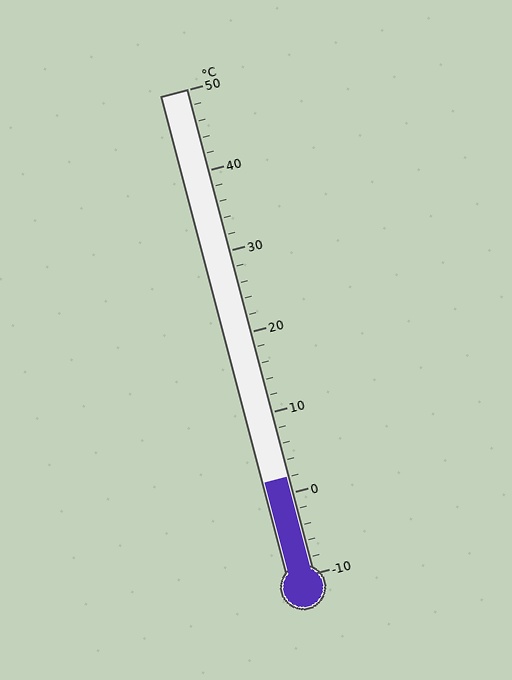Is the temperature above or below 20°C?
The temperature is below 20°C.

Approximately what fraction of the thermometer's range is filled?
The thermometer is filled to approximately 20% of its range.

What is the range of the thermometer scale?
The thermometer scale ranges from -10°C to 50°C.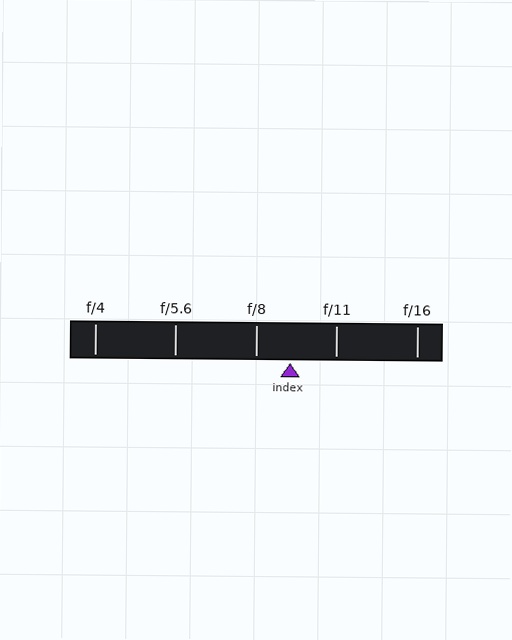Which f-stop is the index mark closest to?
The index mark is closest to f/8.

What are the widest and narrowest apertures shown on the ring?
The widest aperture shown is f/4 and the narrowest is f/16.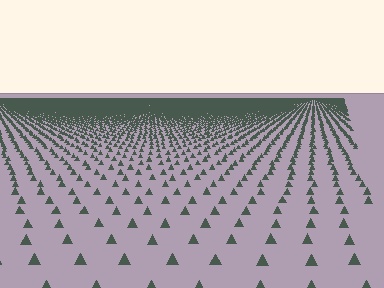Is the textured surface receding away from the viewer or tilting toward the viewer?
The surface is receding away from the viewer. Texture elements get smaller and denser toward the top.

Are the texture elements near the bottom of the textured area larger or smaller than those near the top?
Larger. Near the bottom, elements are closer to the viewer and appear at a bigger on-screen size.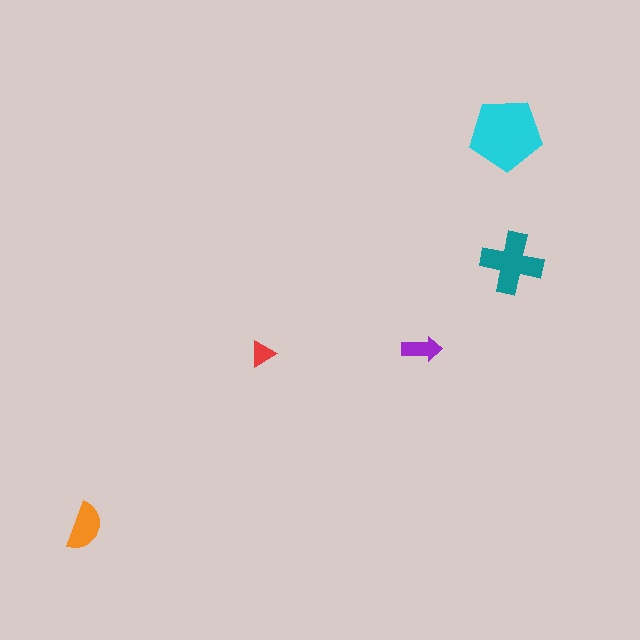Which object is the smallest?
The red triangle.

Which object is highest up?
The cyan pentagon is topmost.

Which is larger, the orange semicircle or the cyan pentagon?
The cyan pentagon.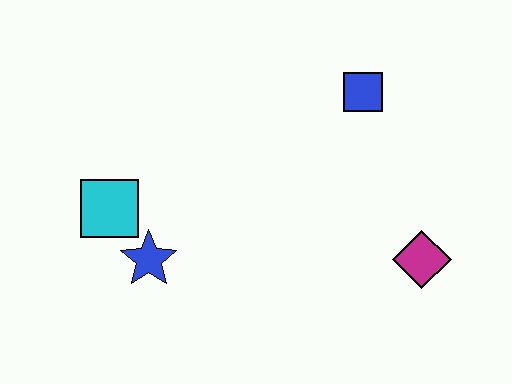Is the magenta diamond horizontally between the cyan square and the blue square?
No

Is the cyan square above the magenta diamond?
Yes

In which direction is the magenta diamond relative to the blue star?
The magenta diamond is to the right of the blue star.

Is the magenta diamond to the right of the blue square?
Yes